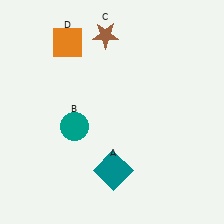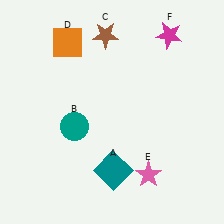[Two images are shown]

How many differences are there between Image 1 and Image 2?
There are 2 differences between the two images.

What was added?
A pink star (E), a magenta star (F) were added in Image 2.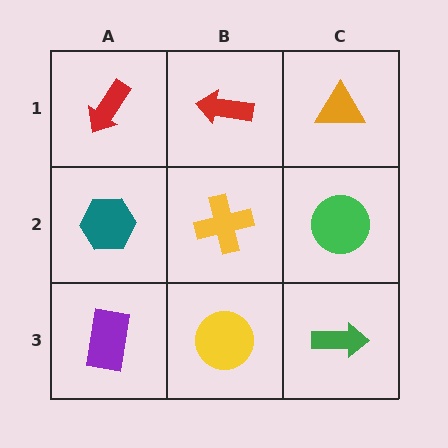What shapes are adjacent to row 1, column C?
A green circle (row 2, column C), a red arrow (row 1, column B).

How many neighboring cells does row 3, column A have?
2.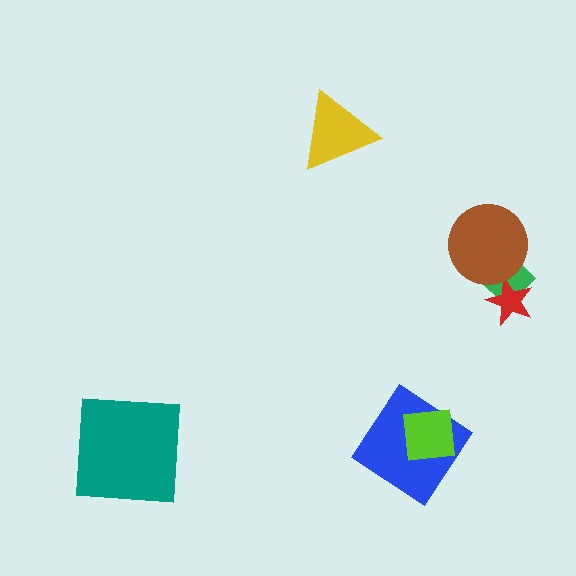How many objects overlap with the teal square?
0 objects overlap with the teal square.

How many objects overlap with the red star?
1 object overlaps with the red star.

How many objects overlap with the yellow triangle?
0 objects overlap with the yellow triangle.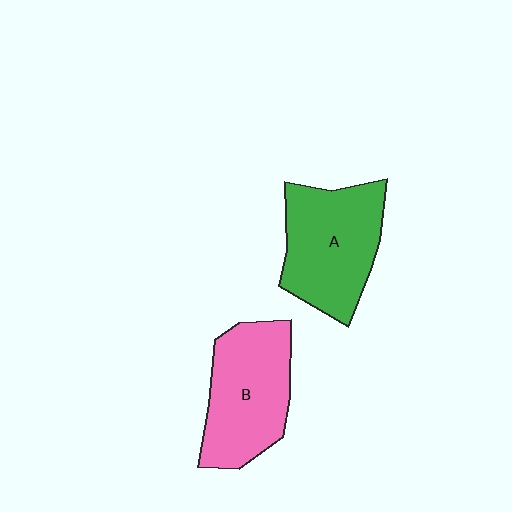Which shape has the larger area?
Shape A (green).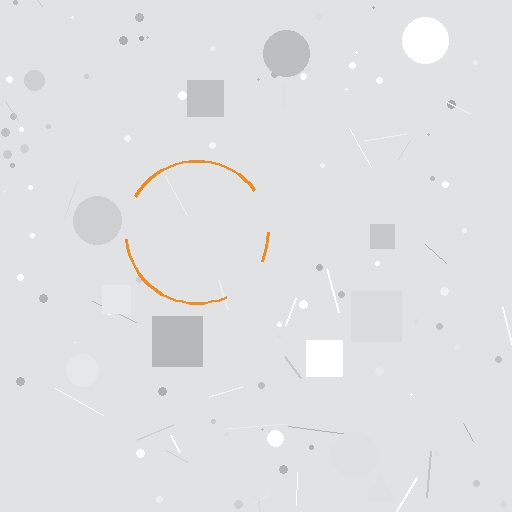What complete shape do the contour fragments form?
The contour fragments form a circle.